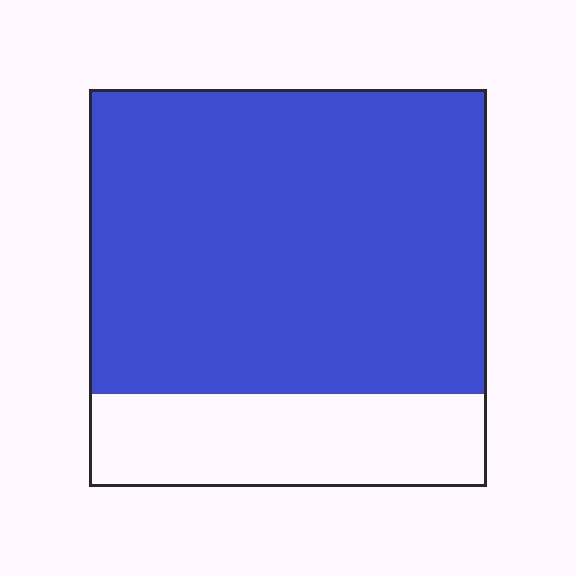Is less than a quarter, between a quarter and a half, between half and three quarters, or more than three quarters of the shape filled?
More than three quarters.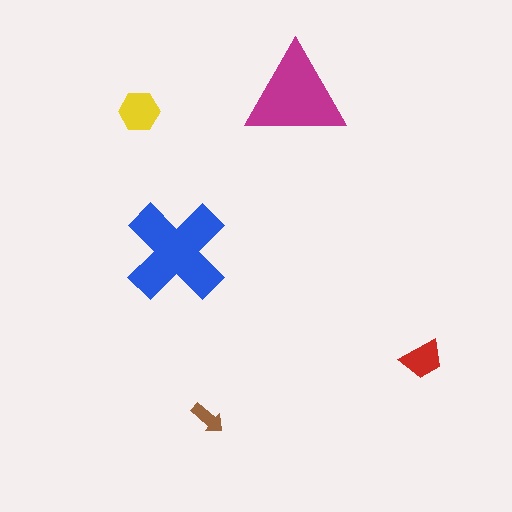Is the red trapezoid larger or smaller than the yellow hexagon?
Smaller.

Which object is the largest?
The blue cross.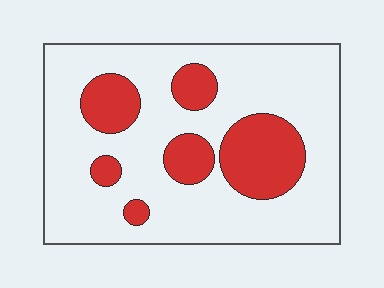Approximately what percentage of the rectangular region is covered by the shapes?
Approximately 25%.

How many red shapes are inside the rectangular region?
6.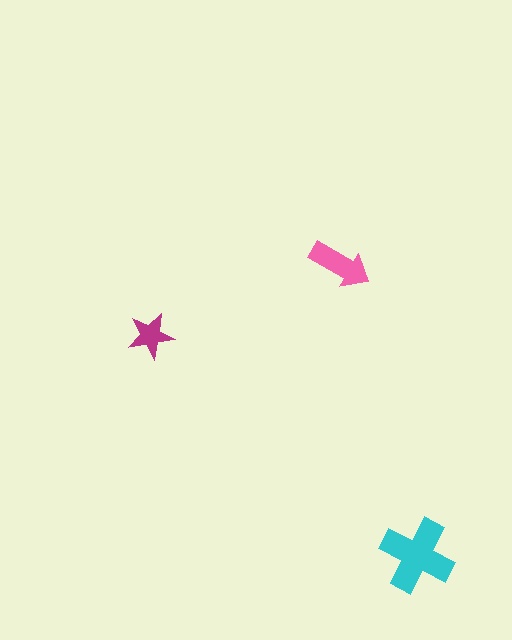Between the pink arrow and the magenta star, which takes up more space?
The pink arrow.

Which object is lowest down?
The cyan cross is bottommost.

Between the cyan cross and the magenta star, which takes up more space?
The cyan cross.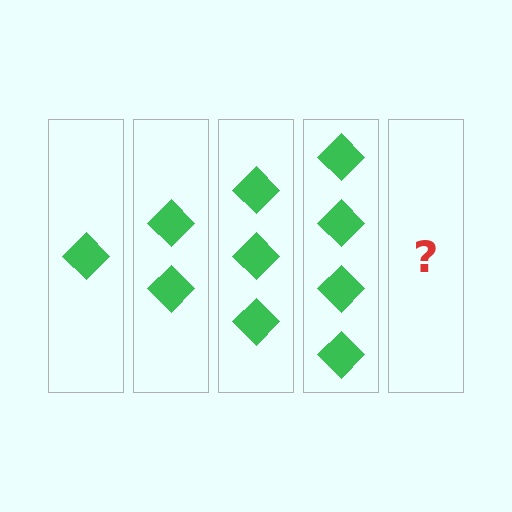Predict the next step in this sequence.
The next step is 5 diamonds.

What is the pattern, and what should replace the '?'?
The pattern is that each step adds one more diamond. The '?' should be 5 diamonds.